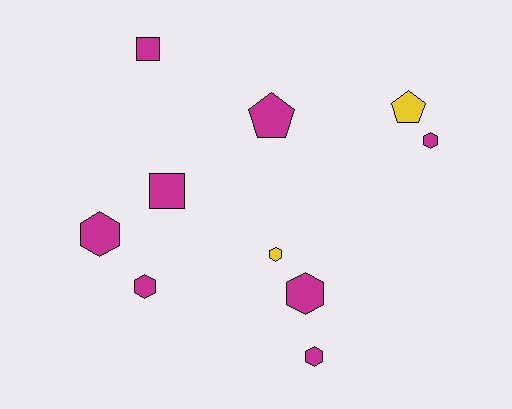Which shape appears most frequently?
Hexagon, with 6 objects.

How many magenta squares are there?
There are 2 magenta squares.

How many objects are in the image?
There are 10 objects.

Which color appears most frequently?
Magenta, with 8 objects.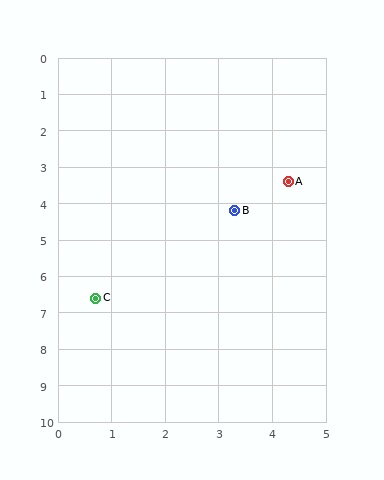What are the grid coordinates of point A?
Point A is at approximately (4.3, 3.4).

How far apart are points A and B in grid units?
Points A and B are about 1.3 grid units apart.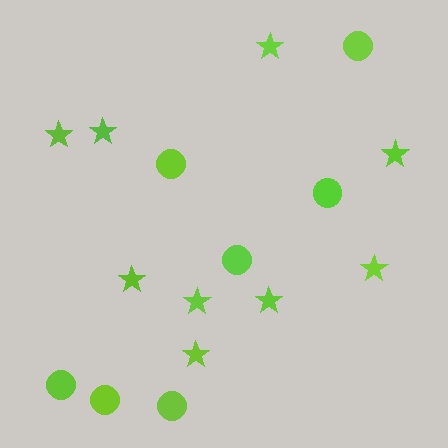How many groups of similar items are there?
There are 2 groups: one group of stars (9) and one group of circles (7).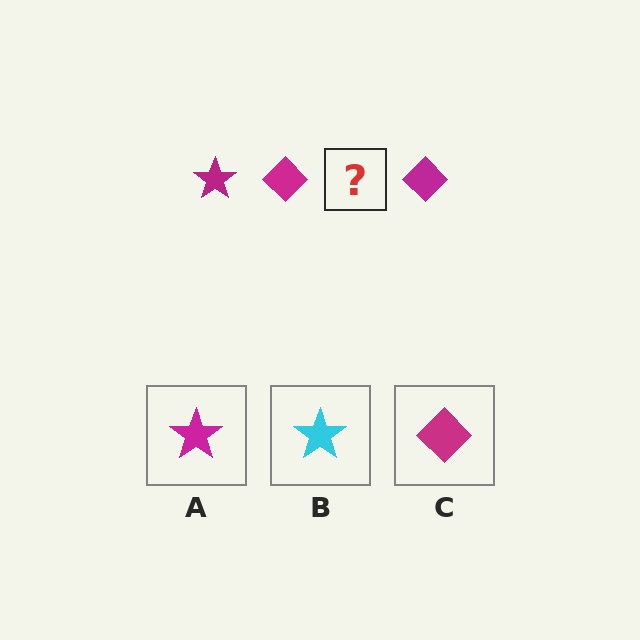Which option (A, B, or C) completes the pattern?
A.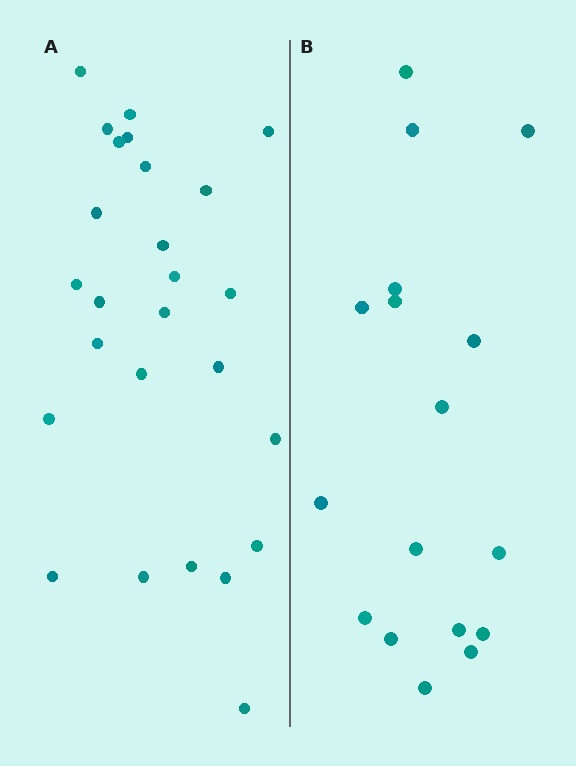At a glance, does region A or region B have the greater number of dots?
Region A (the left region) has more dots.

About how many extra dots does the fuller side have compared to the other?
Region A has roughly 8 or so more dots than region B.